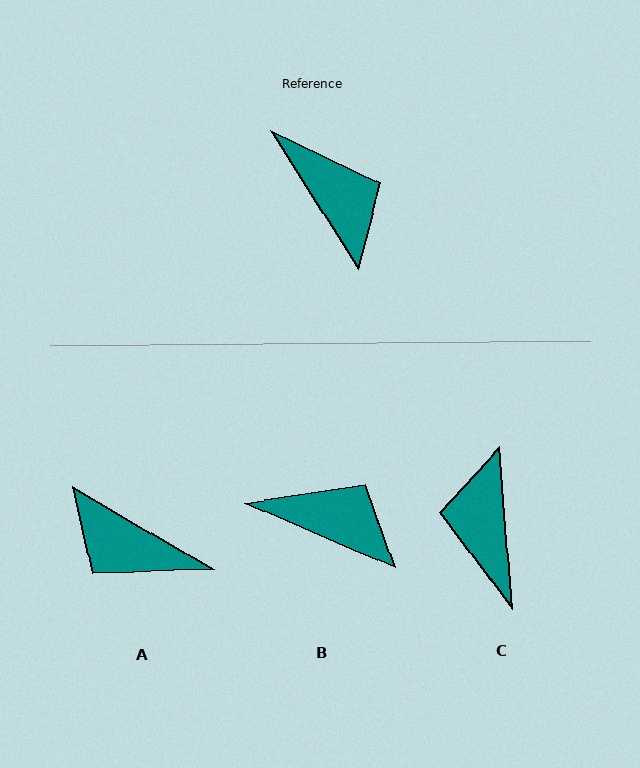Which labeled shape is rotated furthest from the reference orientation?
A, about 153 degrees away.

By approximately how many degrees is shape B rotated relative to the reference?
Approximately 34 degrees counter-clockwise.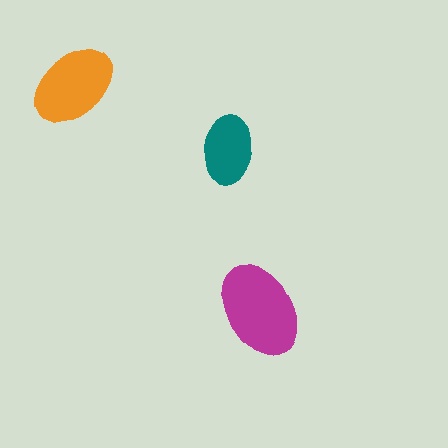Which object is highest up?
The orange ellipse is topmost.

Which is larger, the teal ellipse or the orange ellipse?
The orange one.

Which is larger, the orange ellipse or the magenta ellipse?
The magenta one.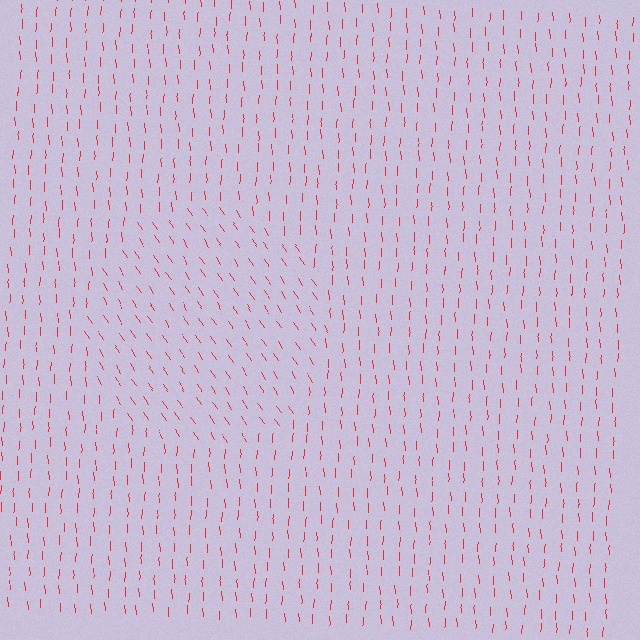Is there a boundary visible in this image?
Yes, there is a texture boundary formed by a change in line orientation.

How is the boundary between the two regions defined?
The boundary is defined purely by a change in line orientation (approximately 31 degrees difference). All lines are the same color and thickness.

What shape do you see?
I see a circle.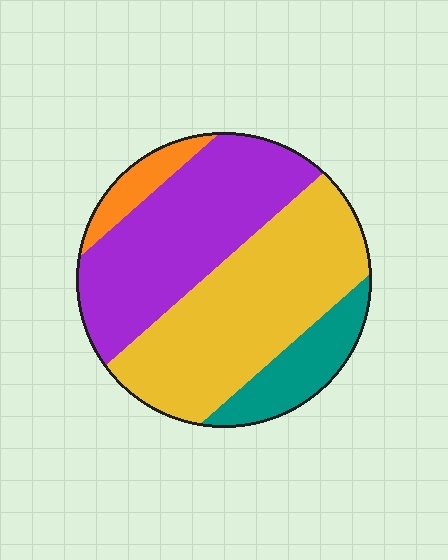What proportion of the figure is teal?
Teal covers 13% of the figure.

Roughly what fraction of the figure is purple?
Purple covers about 35% of the figure.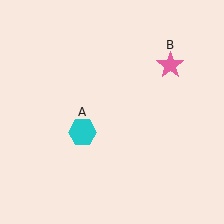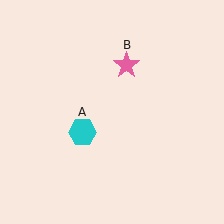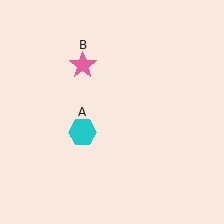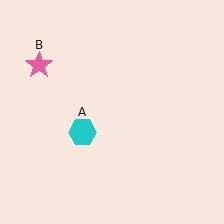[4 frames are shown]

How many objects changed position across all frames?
1 object changed position: pink star (object B).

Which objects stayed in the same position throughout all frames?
Cyan hexagon (object A) remained stationary.